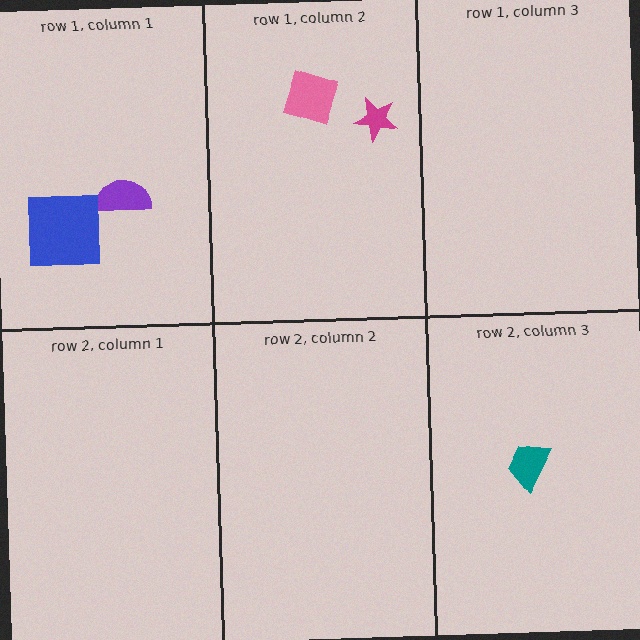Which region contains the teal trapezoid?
The row 2, column 3 region.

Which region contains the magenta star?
The row 1, column 2 region.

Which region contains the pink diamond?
The row 1, column 2 region.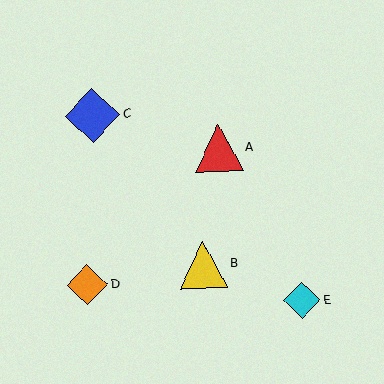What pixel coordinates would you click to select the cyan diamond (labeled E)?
Click at (302, 300) to select the cyan diamond E.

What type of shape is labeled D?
Shape D is an orange diamond.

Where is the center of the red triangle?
The center of the red triangle is at (219, 148).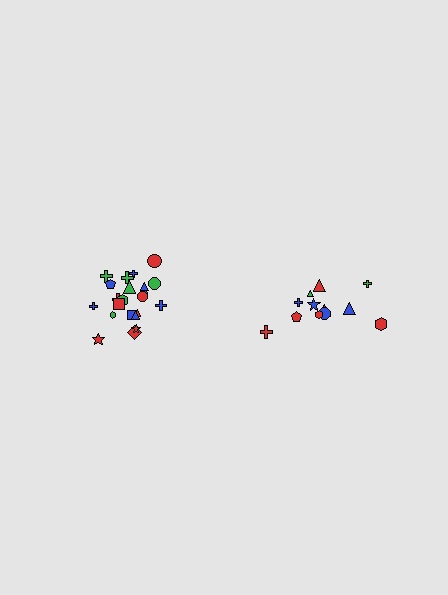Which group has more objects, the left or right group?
The left group.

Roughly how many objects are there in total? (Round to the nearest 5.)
Roughly 35 objects in total.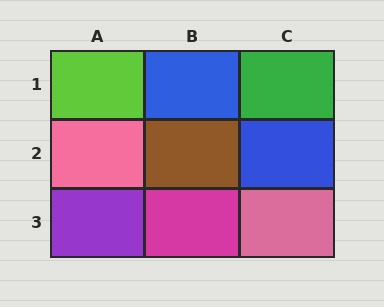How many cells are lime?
1 cell is lime.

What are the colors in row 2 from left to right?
Pink, brown, blue.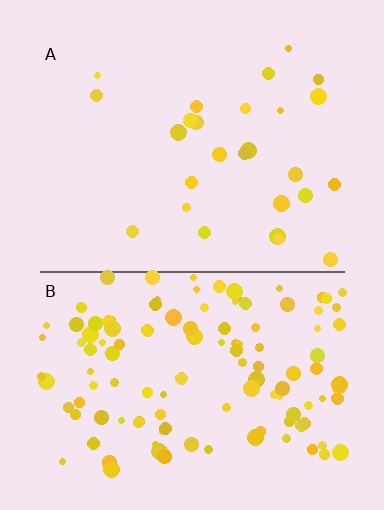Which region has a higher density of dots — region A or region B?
B (the bottom).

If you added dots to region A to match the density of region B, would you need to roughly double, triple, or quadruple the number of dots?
Approximately quadruple.